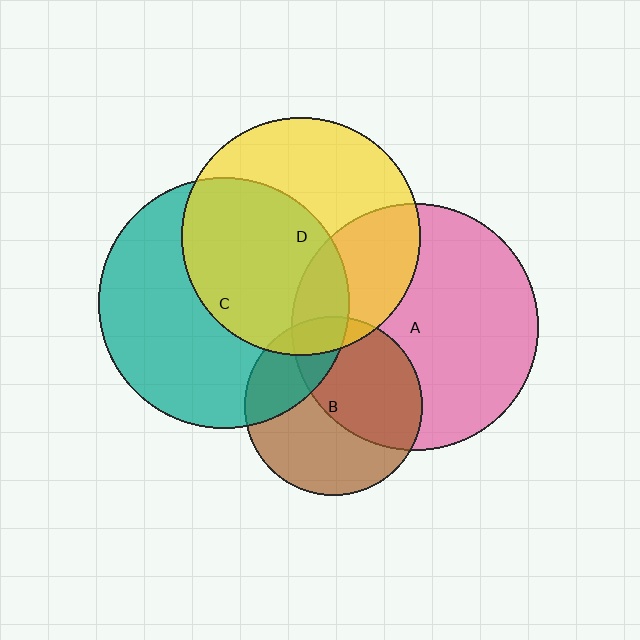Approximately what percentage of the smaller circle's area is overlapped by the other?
Approximately 15%.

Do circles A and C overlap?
Yes.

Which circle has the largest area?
Circle C (teal).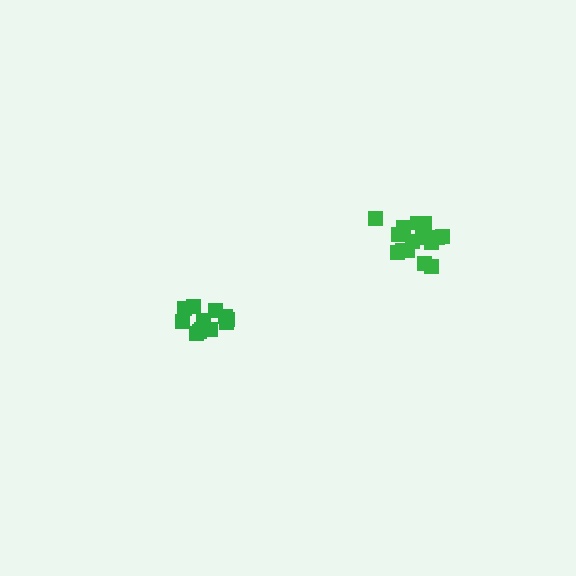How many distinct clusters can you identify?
There are 2 distinct clusters.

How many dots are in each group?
Group 1: 16 dots, Group 2: 12 dots (28 total).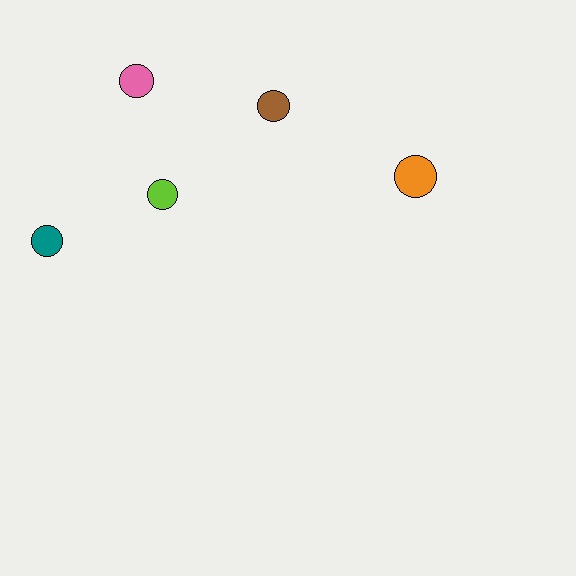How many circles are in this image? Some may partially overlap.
There are 5 circles.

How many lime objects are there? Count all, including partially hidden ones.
There is 1 lime object.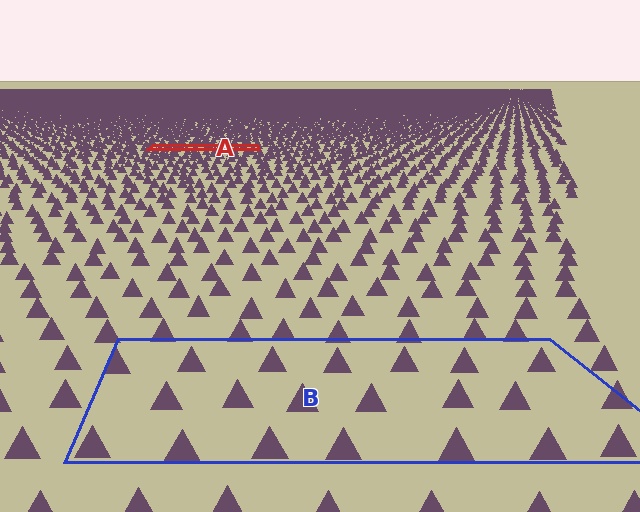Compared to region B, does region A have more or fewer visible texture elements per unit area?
Region A has more texture elements per unit area — they are packed more densely because it is farther away.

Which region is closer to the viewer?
Region B is closer. The texture elements there are larger and more spread out.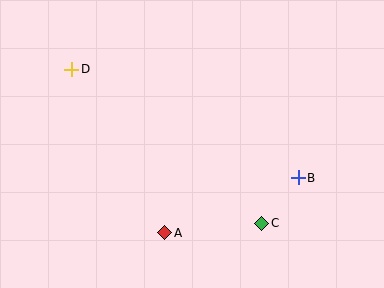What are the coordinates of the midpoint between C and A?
The midpoint between C and A is at (213, 228).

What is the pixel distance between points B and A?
The distance between B and A is 144 pixels.